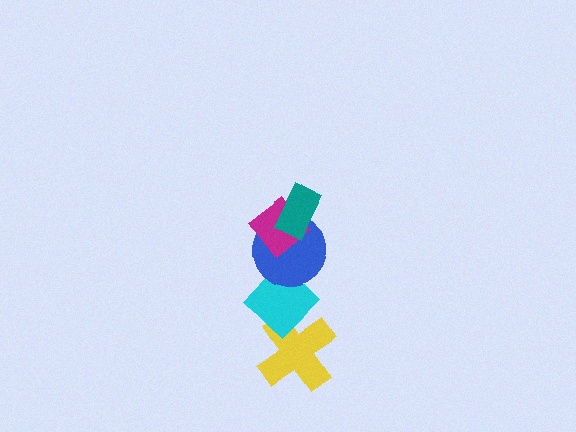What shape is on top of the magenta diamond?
The teal rectangle is on top of the magenta diamond.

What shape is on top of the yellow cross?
The cyan diamond is on top of the yellow cross.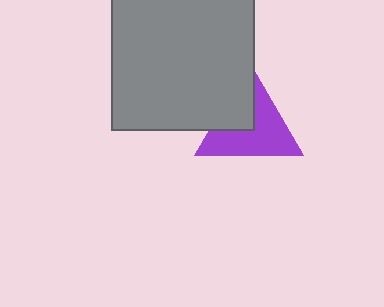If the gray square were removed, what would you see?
You would see the complete purple triangle.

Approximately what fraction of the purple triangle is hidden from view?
Roughly 35% of the purple triangle is hidden behind the gray square.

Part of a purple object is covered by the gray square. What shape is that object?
It is a triangle.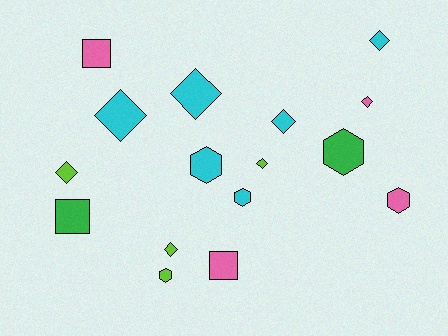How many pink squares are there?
There are 2 pink squares.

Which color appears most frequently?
Cyan, with 6 objects.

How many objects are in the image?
There are 16 objects.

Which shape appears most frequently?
Diamond, with 8 objects.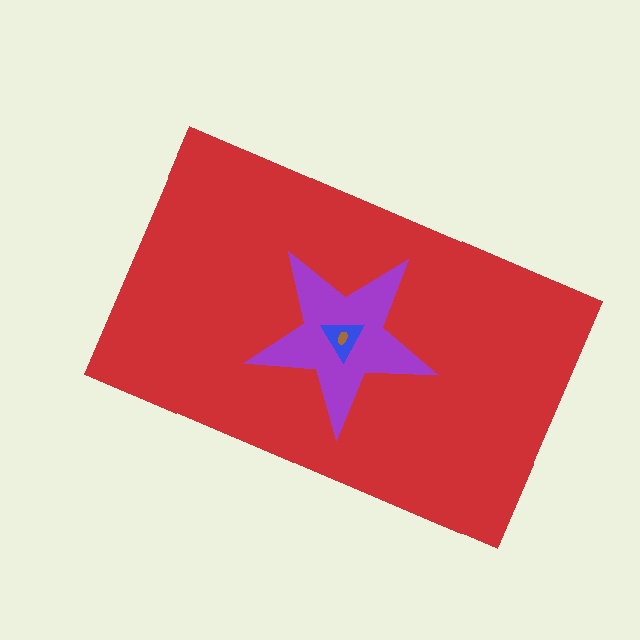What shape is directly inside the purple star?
The blue triangle.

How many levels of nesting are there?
4.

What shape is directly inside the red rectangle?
The purple star.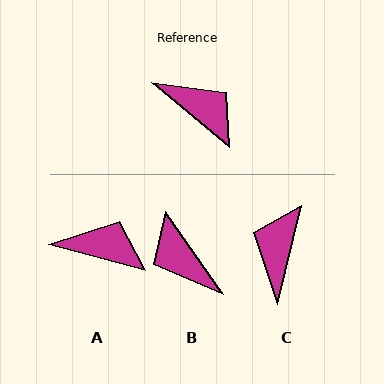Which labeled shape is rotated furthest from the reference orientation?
B, about 164 degrees away.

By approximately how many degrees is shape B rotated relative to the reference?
Approximately 164 degrees counter-clockwise.